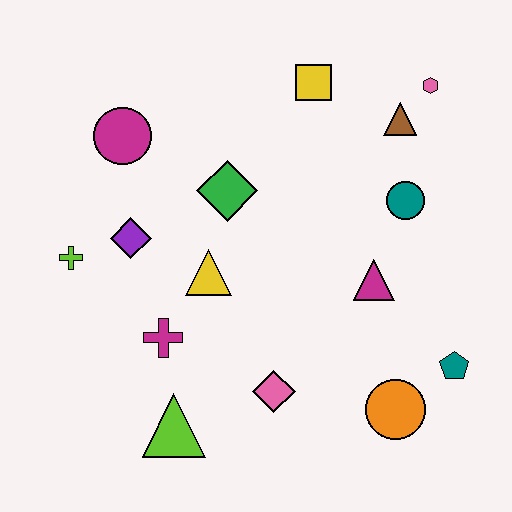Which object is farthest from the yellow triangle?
The pink hexagon is farthest from the yellow triangle.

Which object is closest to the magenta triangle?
The teal circle is closest to the magenta triangle.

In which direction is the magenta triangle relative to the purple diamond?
The magenta triangle is to the right of the purple diamond.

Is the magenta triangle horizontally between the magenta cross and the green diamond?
No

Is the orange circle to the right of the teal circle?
No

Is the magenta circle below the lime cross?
No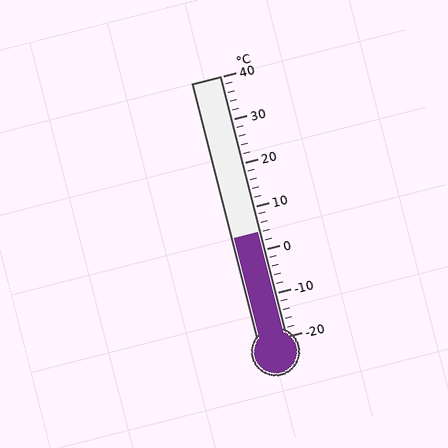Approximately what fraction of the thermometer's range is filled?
The thermometer is filled to approximately 40% of its range.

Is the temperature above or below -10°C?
The temperature is above -10°C.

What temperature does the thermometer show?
The thermometer shows approximately 4°C.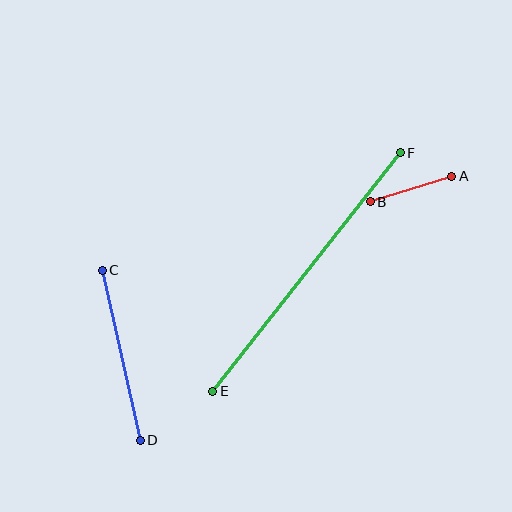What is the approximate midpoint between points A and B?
The midpoint is at approximately (411, 189) pixels.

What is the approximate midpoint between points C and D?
The midpoint is at approximately (121, 355) pixels.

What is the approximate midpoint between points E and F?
The midpoint is at approximately (306, 272) pixels.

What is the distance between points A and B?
The distance is approximately 85 pixels.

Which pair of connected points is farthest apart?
Points E and F are farthest apart.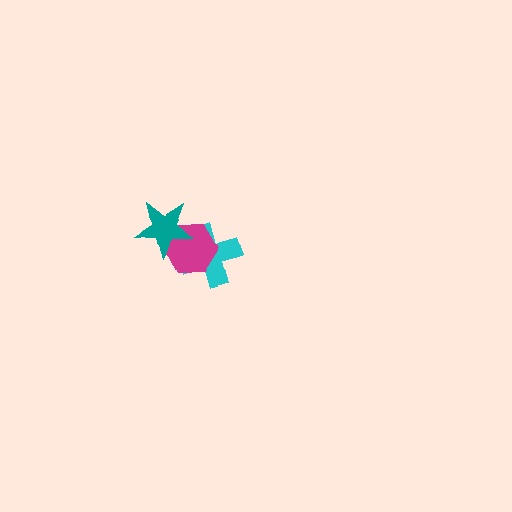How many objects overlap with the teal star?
2 objects overlap with the teal star.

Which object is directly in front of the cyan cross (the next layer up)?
The magenta hexagon is directly in front of the cyan cross.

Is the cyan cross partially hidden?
Yes, it is partially covered by another shape.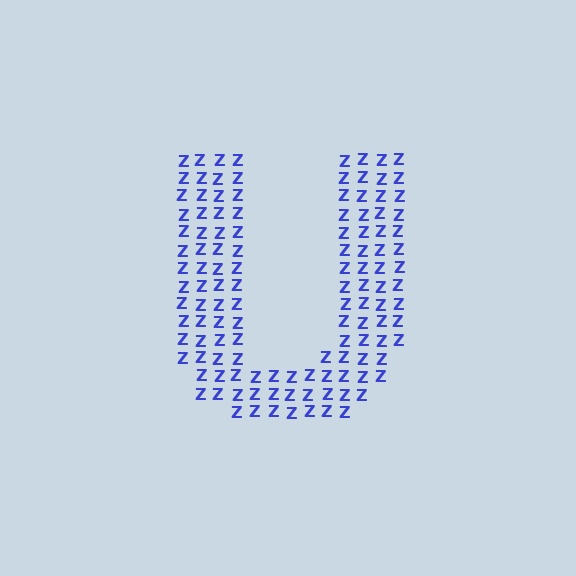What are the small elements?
The small elements are letter Z's.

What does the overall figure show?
The overall figure shows the letter U.